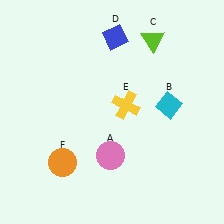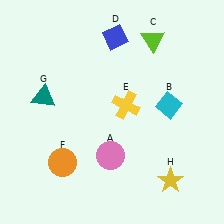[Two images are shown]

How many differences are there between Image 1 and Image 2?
There are 2 differences between the two images.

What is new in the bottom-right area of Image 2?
A yellow star (H) was added in the bottom-right area of Image 2.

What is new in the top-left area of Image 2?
A teal triangle (G) was added in the top-left area of Image 2.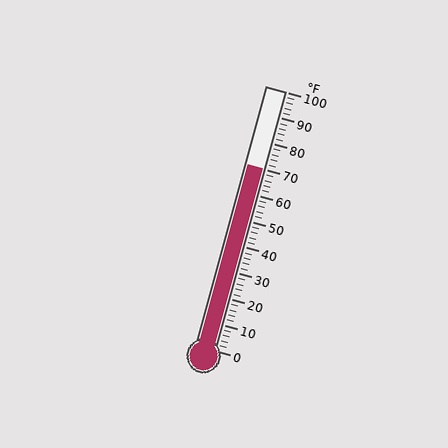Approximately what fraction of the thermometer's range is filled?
The thermometer is filled to approximately 70% of its range.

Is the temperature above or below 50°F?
The temperature is above 50°F.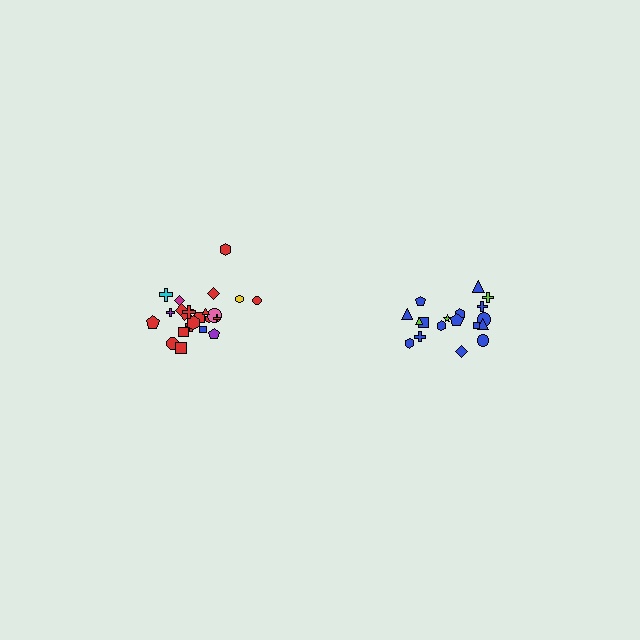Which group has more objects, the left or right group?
The left group.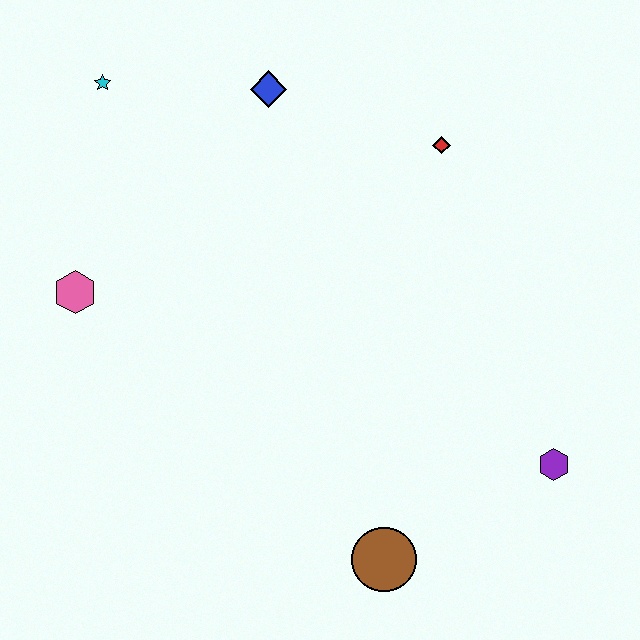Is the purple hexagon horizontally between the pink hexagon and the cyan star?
No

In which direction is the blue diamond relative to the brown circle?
The blue diamond is above the brown circle.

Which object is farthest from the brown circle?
The cyan star is farthest from the brown circle.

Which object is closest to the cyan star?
The blue diamond is closest to the cyan star.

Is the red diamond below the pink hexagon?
No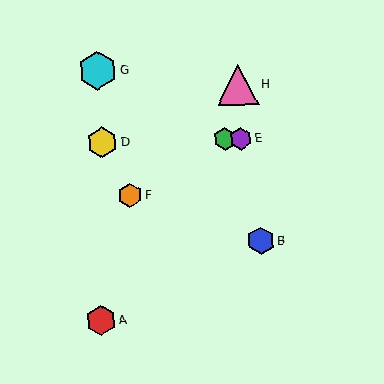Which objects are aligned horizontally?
Objects C, D, E are aligned horizontally.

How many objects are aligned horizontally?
3 objects (C, D, E) are aligned horizontally.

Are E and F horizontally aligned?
No, E is at y≈139 and F is at y≈195.